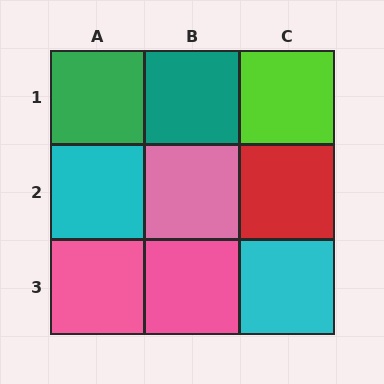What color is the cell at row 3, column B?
Pink.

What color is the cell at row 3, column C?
Cyan.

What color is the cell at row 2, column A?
Cyan.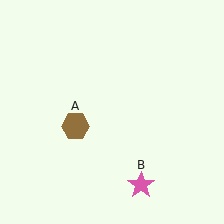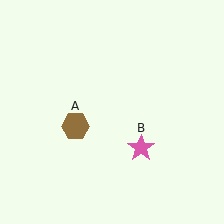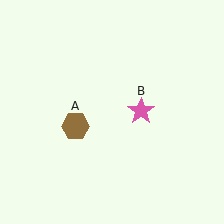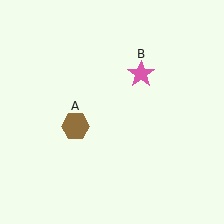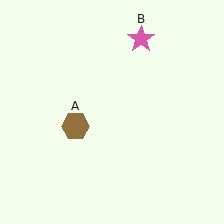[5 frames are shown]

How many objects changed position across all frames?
1 object changed position: pink star (object B).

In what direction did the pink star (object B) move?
The pink star (object B) moved up.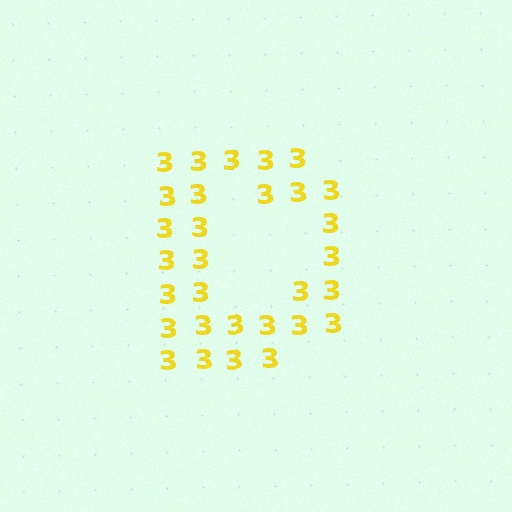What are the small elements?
The small elements are digit 3's.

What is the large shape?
The large shape is the letter D.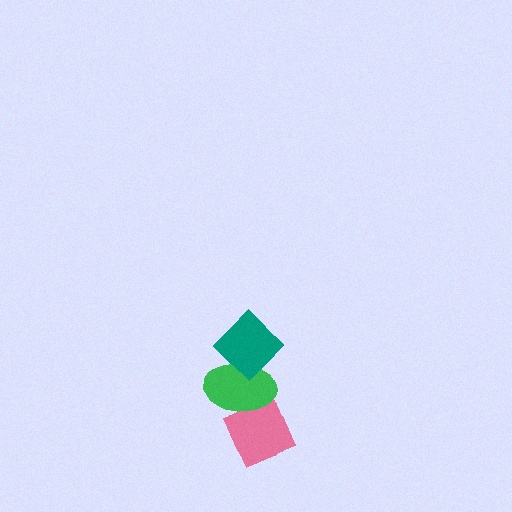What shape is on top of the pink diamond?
The green ellipse is on top of the pink diamond.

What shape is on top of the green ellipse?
The teal diamond is on top of the green ellipse.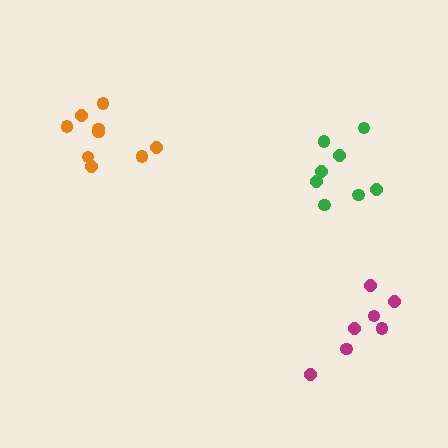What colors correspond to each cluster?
The clusters are colored: orange, magenta, green.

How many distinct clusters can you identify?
There are 3 distinct clusters.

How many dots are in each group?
Group 1: 10 dots, Group 2: 7 dots, Group 3: 8 dots (25 total).